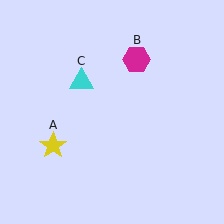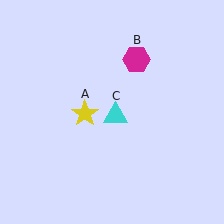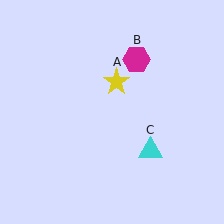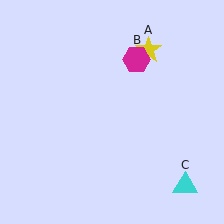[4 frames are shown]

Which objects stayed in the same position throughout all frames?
Magenta hexagon (object B) remained stationary.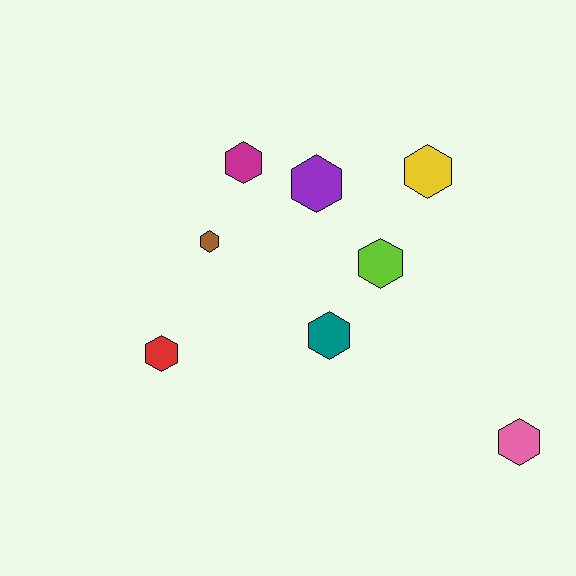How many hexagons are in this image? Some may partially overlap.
There are 8 hexagons.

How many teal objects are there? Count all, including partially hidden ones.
There is 1 teal object.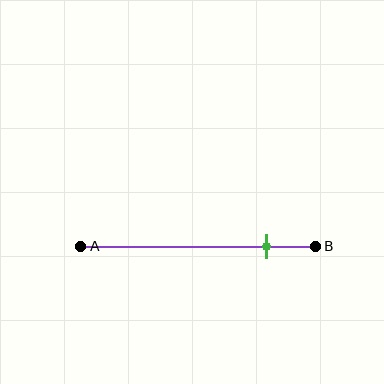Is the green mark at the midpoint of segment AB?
No, the mark is at about 80% from A, not at the 50% midpoint.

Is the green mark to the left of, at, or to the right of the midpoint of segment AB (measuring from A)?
The green mark is to the right of the midpoint of segment AB.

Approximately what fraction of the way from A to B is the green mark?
The green mark is approximately 80% of the way from A to B.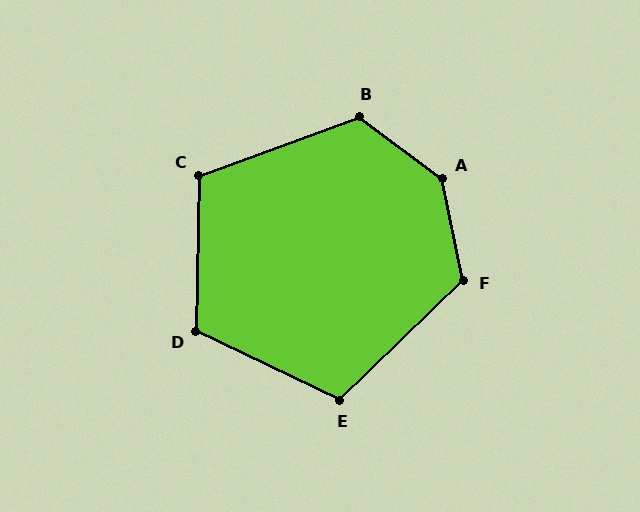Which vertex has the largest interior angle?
A, at approximately 138 degrees.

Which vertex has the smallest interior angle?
E, at approximately 110 degrees.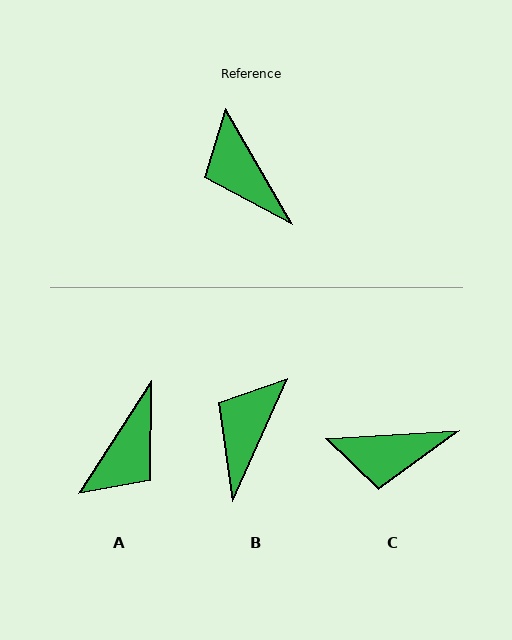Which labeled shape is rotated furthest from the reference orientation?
A, about 117 degrees away.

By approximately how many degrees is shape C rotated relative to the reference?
Approximately 64 degrees counter-clockwise.